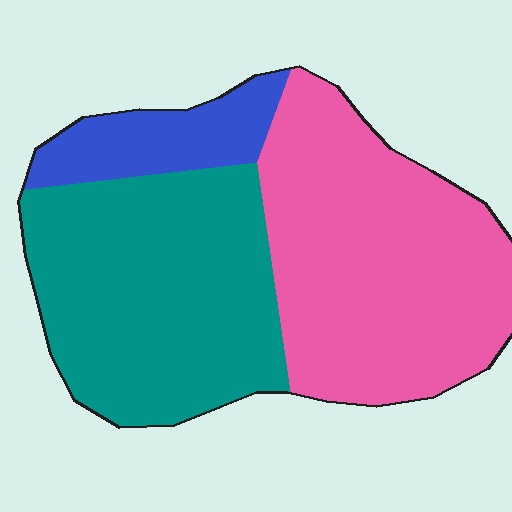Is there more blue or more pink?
Pink.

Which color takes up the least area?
Blue, at roughly 10%.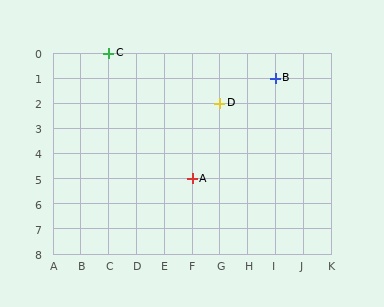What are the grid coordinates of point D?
Point D is at grid coordinates (G, 2).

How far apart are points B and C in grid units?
Points B and C are 6 columns and 1 row apart (about 6.1 grid units diagonally).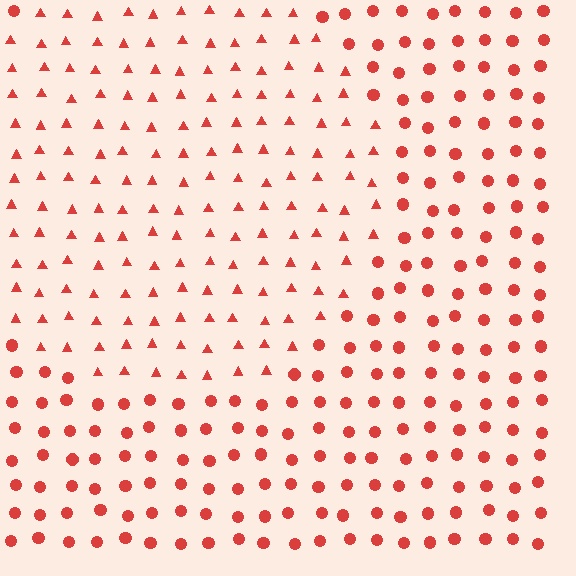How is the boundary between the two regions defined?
The boundary is defined by a change in element shape: triangles inside vs. circles outside. All elements share the same color and spacing.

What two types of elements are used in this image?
The image uses triangles inside the circle region and circles outside it.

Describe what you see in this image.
The image is filled with small red elements arranged in a uniform grid. A circle-shaped region contains triangles, while the surrounding area contains circles. The boundary is defined purely by the change in element shape.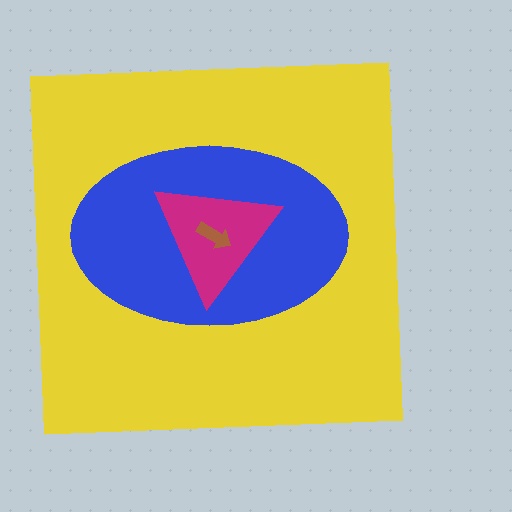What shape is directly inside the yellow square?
The blue ellipse.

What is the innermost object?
The brown arrow.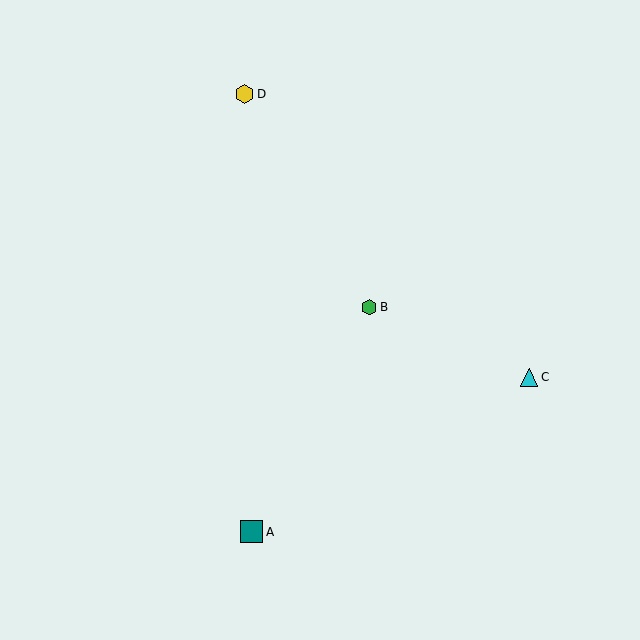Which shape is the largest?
The teal square (labeled A) is the largest.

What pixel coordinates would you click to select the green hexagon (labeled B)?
Click at (369, 307) to select the green hexagon B.